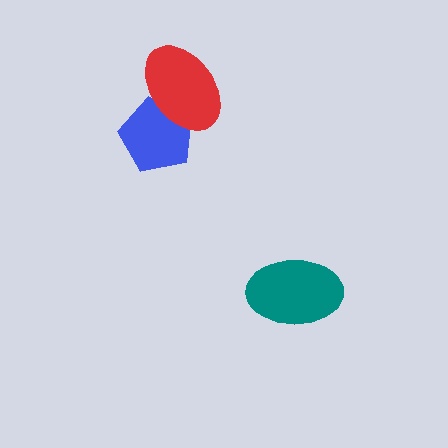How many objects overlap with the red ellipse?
1 object overlaps with the red ellipse.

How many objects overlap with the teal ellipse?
0 objects overlap with the teal ellipse.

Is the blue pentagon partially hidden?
Yes, it is partially covered by another shape.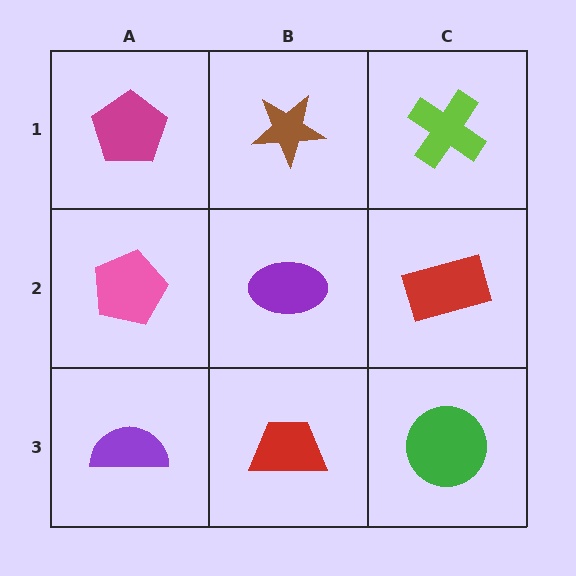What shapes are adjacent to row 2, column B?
A brown star (row 1, column B), a red trapezoid (row 3, column B), a pink pentagon (row 2, column A), a red rectangle (row 2, column C).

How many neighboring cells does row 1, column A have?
2.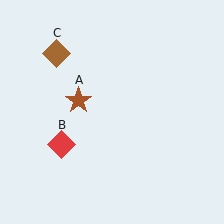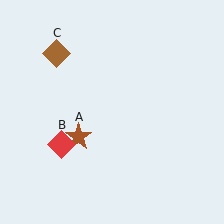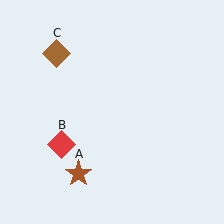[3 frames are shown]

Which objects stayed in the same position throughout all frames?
Red diamond (object B) and brown diamond (object C) remained stationary.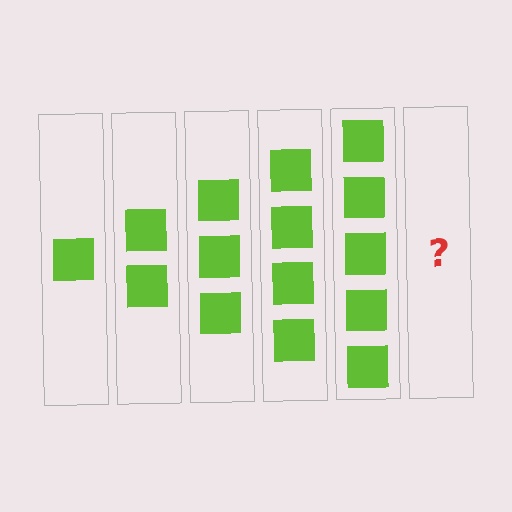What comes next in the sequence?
The next element should be 6 squares.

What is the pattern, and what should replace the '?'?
The pattern is that each step adds one more square. The '?' should be 6 squares.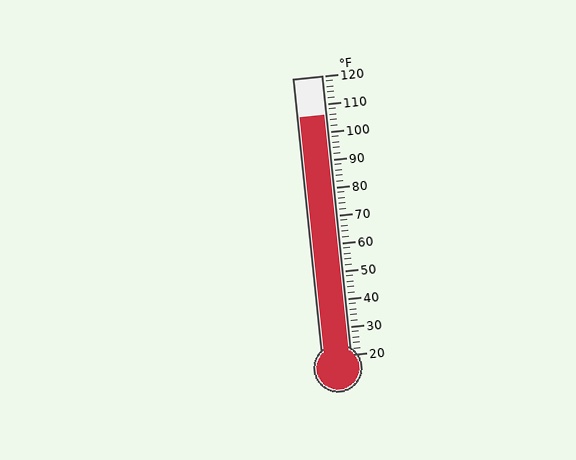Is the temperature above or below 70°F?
The temperature is above 70°F.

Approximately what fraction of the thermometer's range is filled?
The thermometer is filled to approximately 85% of its range.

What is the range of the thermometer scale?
The thermometer scale ranges from 20°F to 120°F.